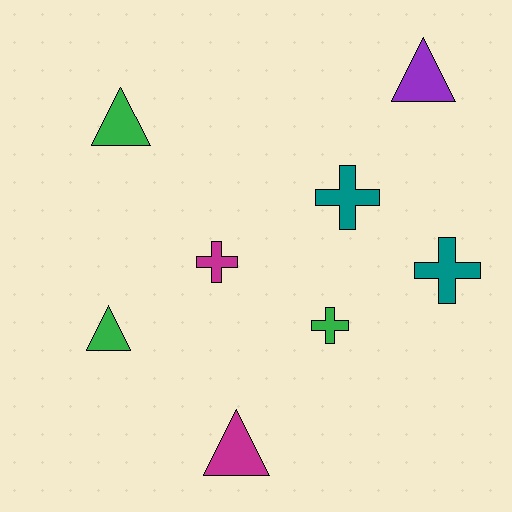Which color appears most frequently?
Green, with 3 objects.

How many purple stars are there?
There are no purple stars.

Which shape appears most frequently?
Triangle, with 4 objects.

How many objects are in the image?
There are 8 objects.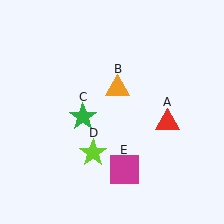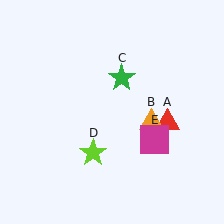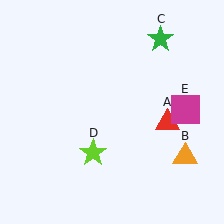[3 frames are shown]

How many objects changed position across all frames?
3 objects changed position: orange triangle (object B), green star (object C), magenta square (object E).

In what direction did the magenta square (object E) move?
The magenta square (object E) moved up and to the right.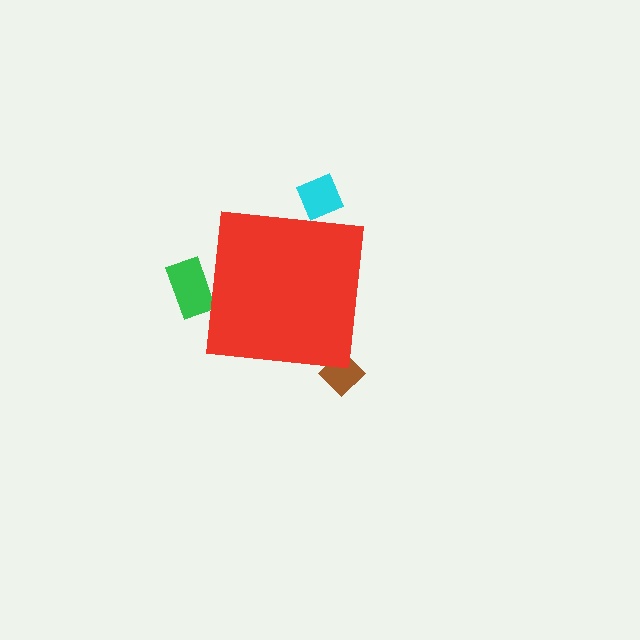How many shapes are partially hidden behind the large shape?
3 shapes are partially hidden.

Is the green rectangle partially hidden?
Yes, the green rectangle is partially hidden behind the red square.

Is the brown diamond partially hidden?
Yes, the brown diamond is partially hidden behind the red square.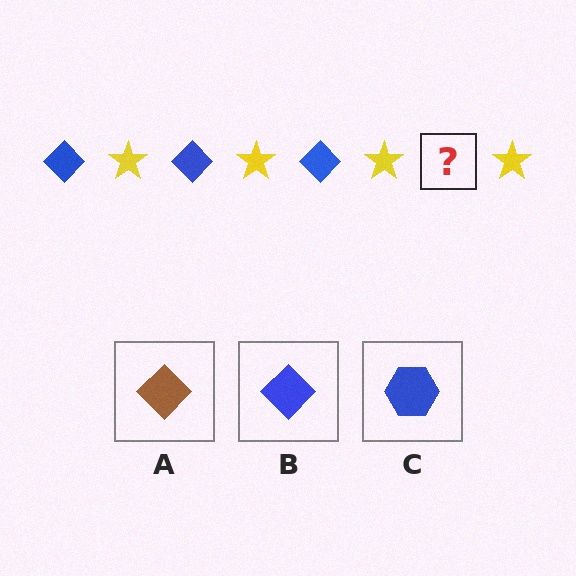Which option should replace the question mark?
Option B.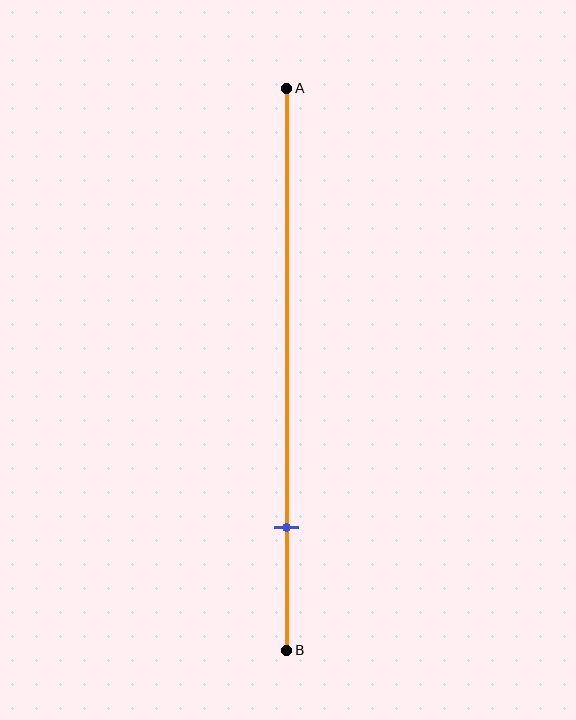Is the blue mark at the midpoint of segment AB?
No, the mark is at about 80% from A, not at the 50% midpoint.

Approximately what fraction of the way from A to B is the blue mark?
The blue mark is approximately 80% of the way from A to B.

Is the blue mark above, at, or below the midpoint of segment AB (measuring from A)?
The blue mark is below the midpoint of segment AB.